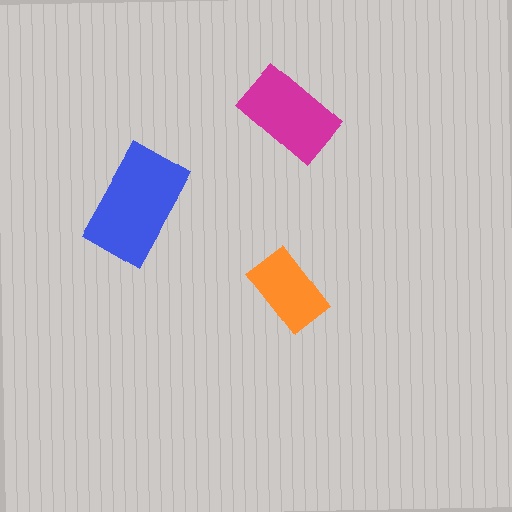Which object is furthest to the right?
The magenta rectangle is rightmost.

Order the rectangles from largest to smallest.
the blue one, the magenta one, the orange one.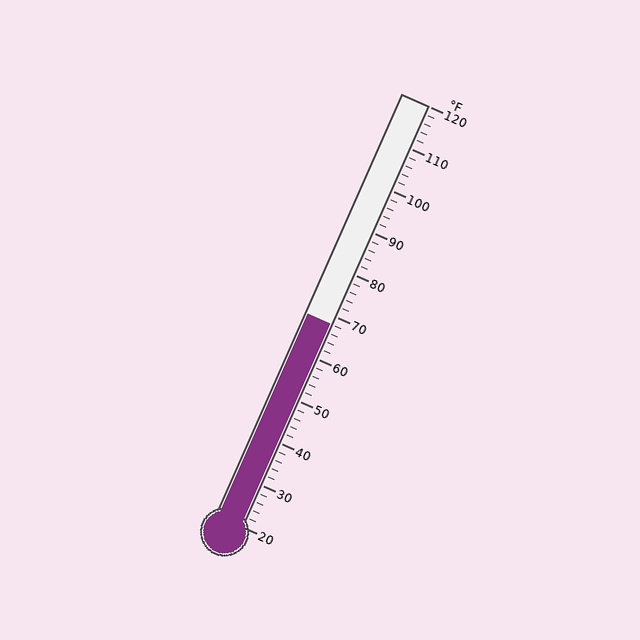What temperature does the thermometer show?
The thermometer shows approximately 68°F.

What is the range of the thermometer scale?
The thermometer scale ranges from 20°F to 120°F.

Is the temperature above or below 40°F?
The temperature is above 40°F.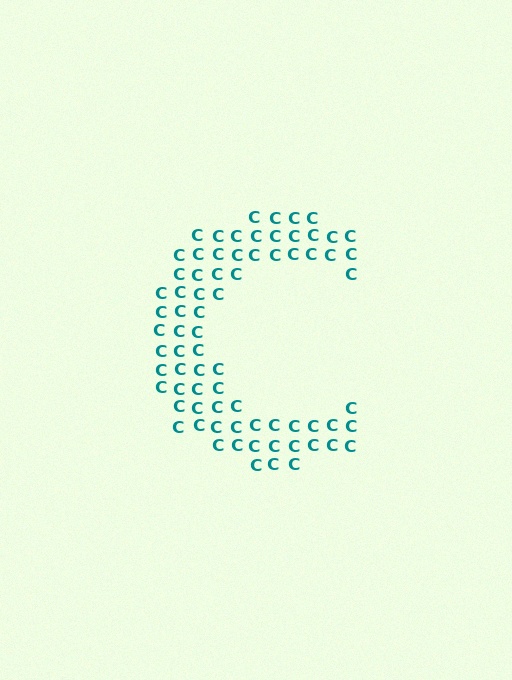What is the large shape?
The large shape is the letter C.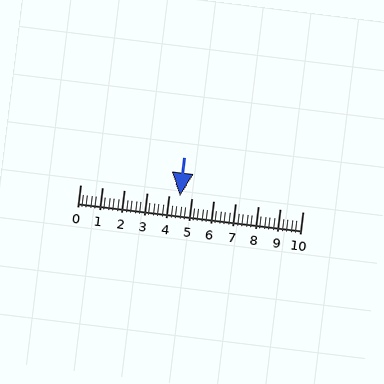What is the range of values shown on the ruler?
The ruler shows values from 0 to 10.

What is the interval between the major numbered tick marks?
The major tick marks are spaced 1 units apart.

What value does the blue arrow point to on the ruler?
The blue arrow points to approximately 4.5.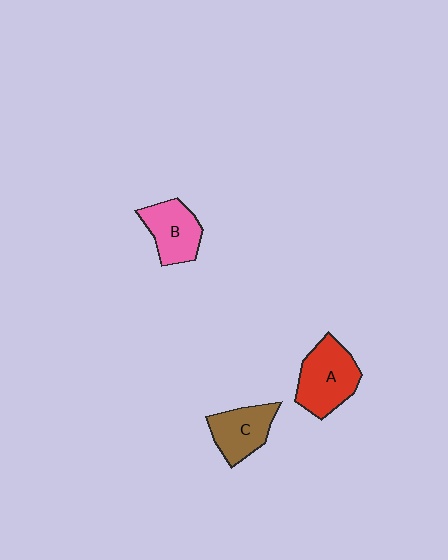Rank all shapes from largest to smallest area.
From largest to smallest: A (red), B (pink), C (brown).